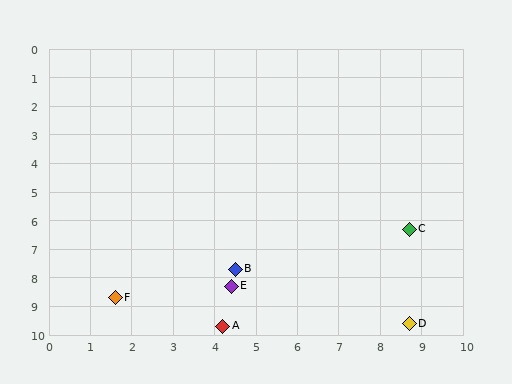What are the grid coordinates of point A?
Point A is at approximately (4.2, 9.7).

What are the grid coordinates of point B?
Point B is at approximately (4.5, 7.7).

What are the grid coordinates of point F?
Point F is at approximately (1.6, 8.7).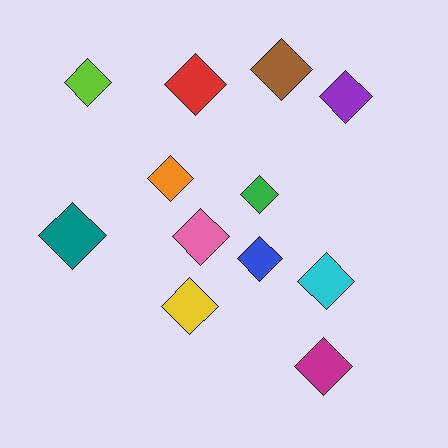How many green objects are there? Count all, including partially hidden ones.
There is 1 green object.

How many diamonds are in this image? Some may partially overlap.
There are 12 diamonds.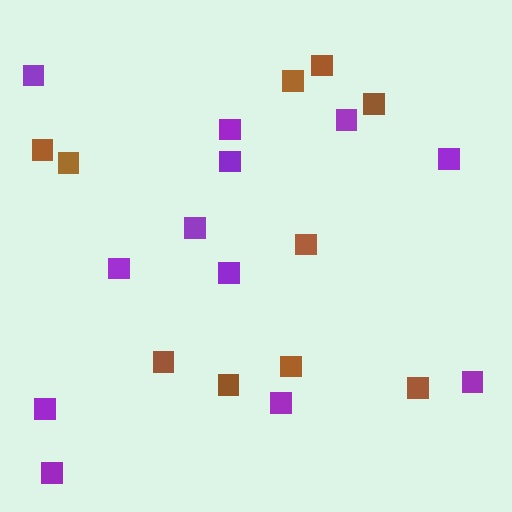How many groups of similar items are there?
There are 2 groups: one group of brown squares (10) and one group of purple squares (12).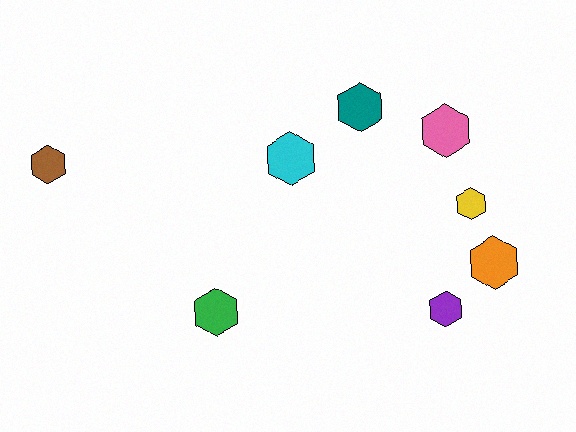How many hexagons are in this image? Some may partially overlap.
There are 8 hexagons.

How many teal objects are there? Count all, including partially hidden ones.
There is 1 teal object.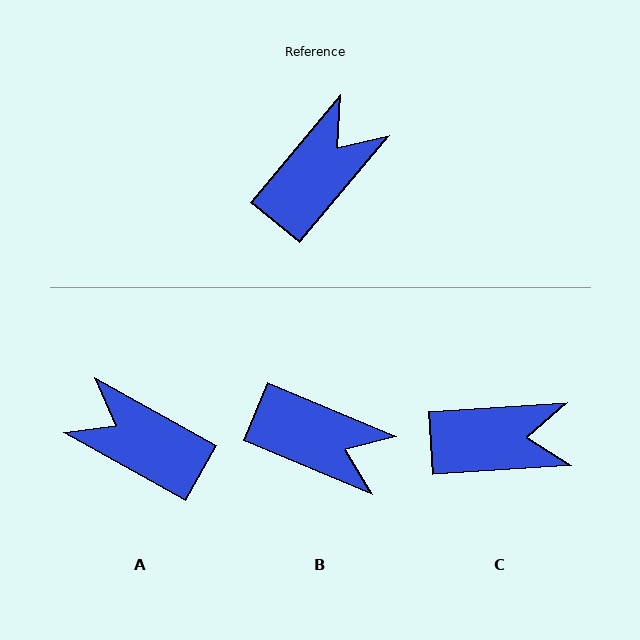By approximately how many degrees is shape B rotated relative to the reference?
Approximately 73 degrees clockwise.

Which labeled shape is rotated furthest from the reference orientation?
A, about 101 degrees away.